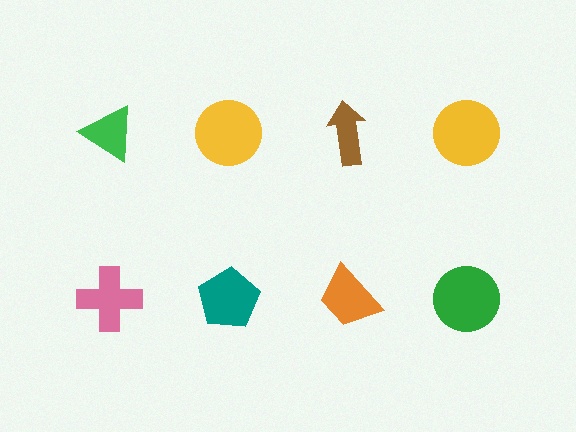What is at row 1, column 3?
A brown arrow.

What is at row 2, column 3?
An orange trapezoid.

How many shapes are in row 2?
4 shapes.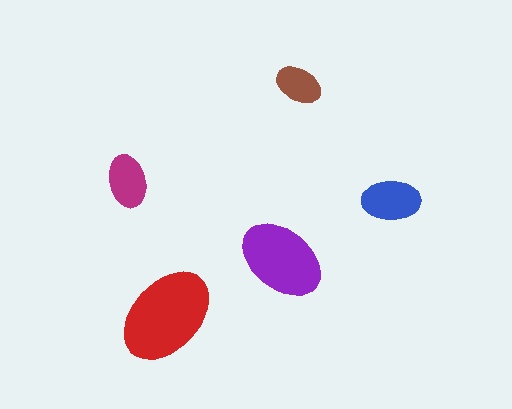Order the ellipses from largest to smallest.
the red one, the purple one, the blue one, the magenta one, the brown one.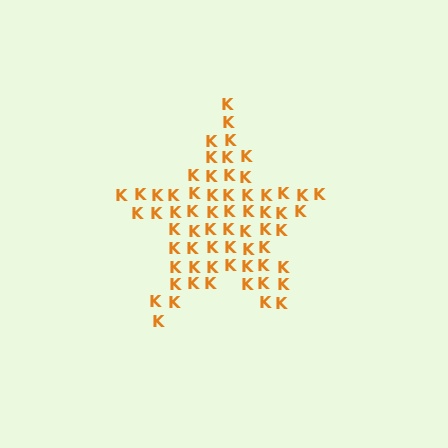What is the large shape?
The large shape is a star.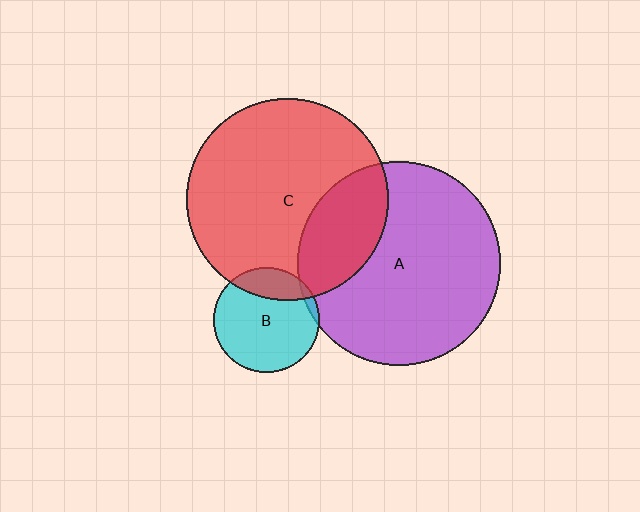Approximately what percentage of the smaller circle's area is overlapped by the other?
Approximately 25%.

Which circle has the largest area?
Circle A (purple).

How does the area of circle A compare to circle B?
Approximately 3.7 times.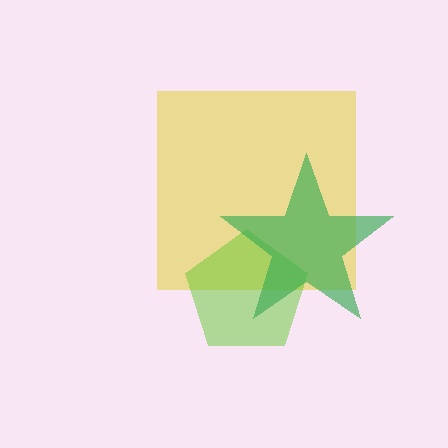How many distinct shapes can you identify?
There are 3 distinct shapes: a yellow square, a lime pentagon, a green star.